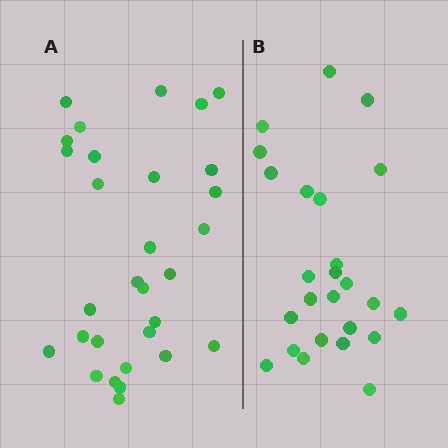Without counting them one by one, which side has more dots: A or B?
Region A (the left region) has more dots.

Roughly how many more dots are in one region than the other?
Region A has about 5 more dots than region B.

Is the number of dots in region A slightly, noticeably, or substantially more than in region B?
Region A has only slightly more — the two regions are fairly close. The ratio is roughly 1.2 to 1.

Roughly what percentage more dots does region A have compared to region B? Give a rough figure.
About 20% more.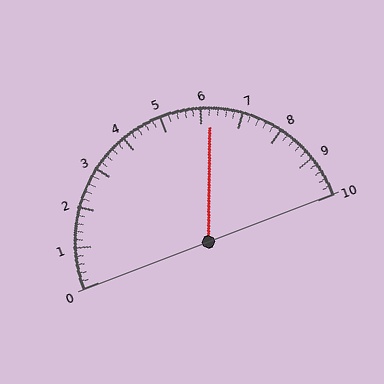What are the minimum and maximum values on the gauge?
The gauge ranges from 0 to 10.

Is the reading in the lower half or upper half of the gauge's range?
The reading is in the upper half of the range (0 to 10).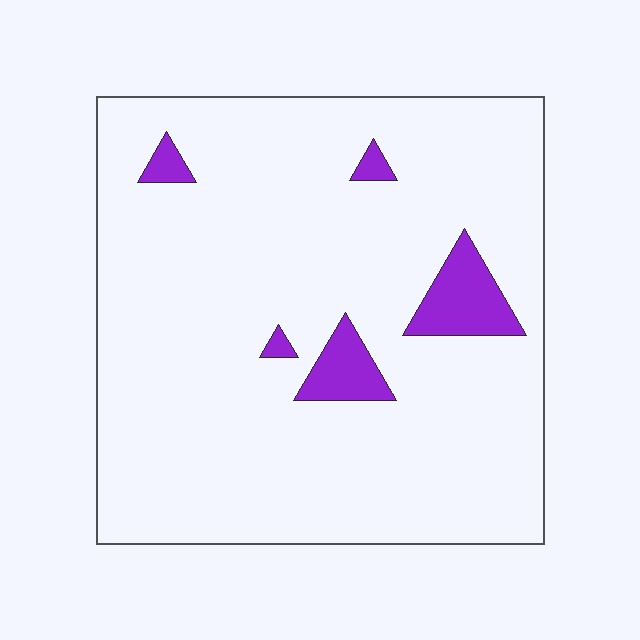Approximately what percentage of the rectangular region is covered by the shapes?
Approximately 5%.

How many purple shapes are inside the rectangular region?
5.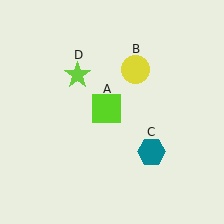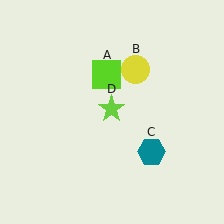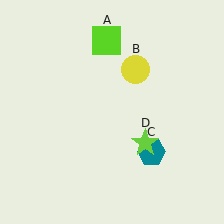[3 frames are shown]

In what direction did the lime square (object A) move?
The lime square (object A) moved up.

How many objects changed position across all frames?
2 objects changed position: lime square (object A), lime star (object D).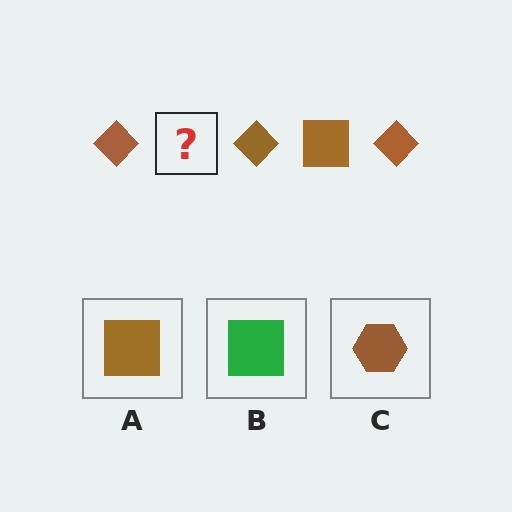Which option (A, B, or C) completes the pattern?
A.